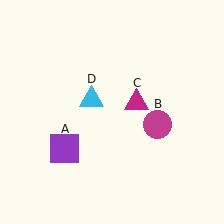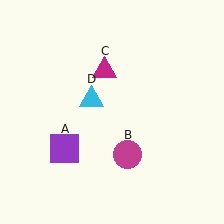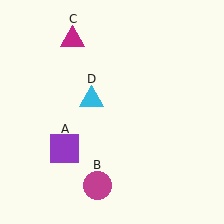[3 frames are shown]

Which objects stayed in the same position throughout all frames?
Purple square (object A) and cyan triangle (object D) remained stationary.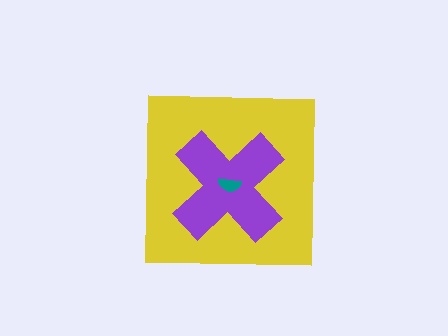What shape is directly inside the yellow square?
The purple cross.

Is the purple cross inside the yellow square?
Yes.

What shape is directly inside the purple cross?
The teal semicircle.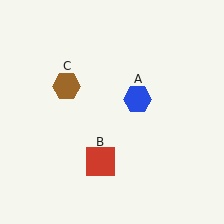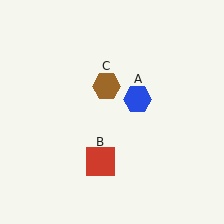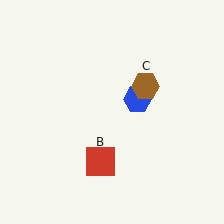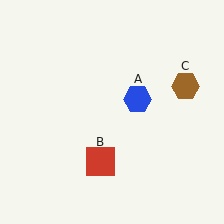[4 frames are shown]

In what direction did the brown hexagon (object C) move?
The brown hexagon (object C) moved right.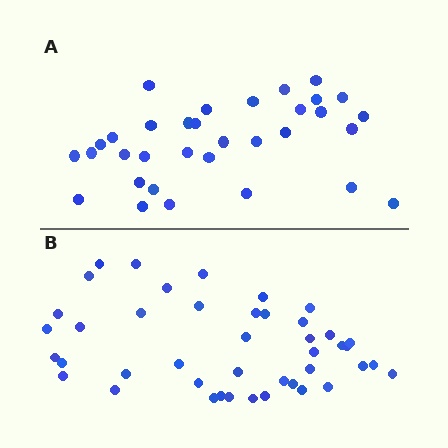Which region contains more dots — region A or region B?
Region B (the bottom region) has more dots.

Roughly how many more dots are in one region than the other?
Region B has roughly 10 or so more dots than region A.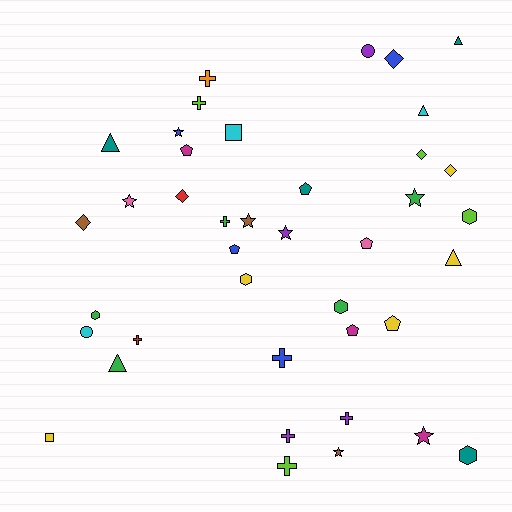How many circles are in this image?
There are 2 circles.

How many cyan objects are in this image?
There are 3 cyan objects.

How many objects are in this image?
There are 40 objects.